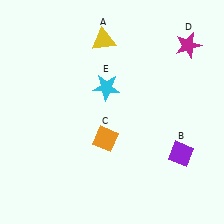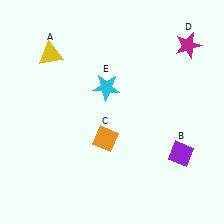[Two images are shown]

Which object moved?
The yellow triangle (A) moved left.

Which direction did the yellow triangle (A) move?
The yellow triangle (A) moved left.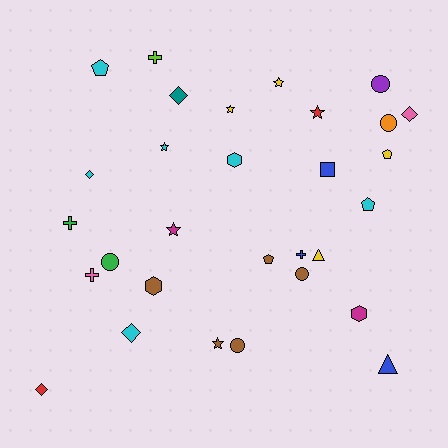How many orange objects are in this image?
There is 1 orange object.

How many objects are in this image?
There are 30 objects.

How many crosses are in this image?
There are 4 crosses.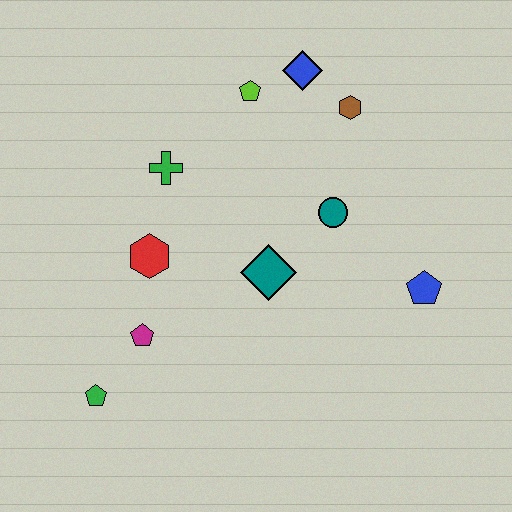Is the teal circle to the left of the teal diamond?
No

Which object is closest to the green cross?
The red hexagon is closest to the green cross.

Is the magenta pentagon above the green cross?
No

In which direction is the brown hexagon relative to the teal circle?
The brown hexagon is above the teal circle.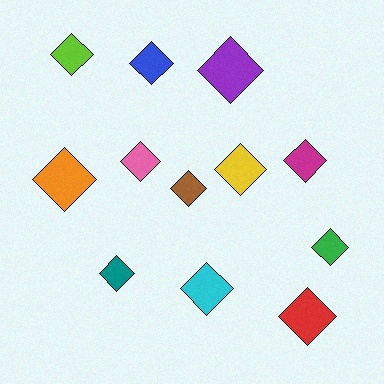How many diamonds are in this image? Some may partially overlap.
There are 12 diamonds.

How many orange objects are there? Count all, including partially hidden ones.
There is 1 orange object.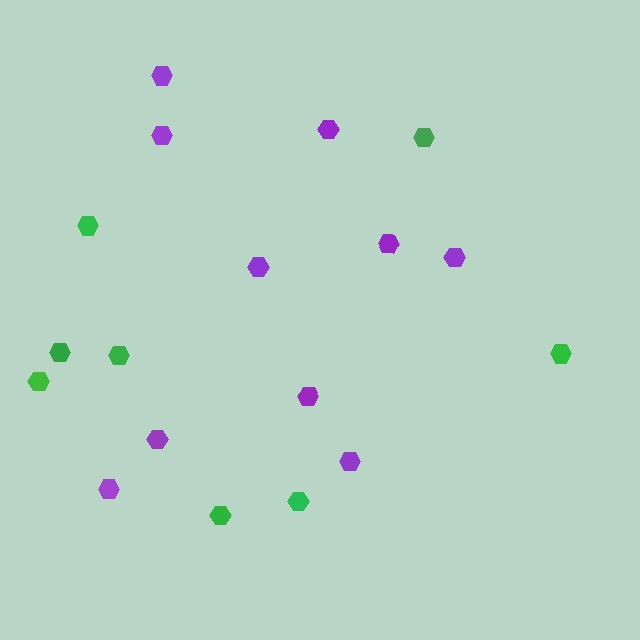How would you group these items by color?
There are 2 groups: one group of green hexagons (8) and one group of purple hexagons (10).